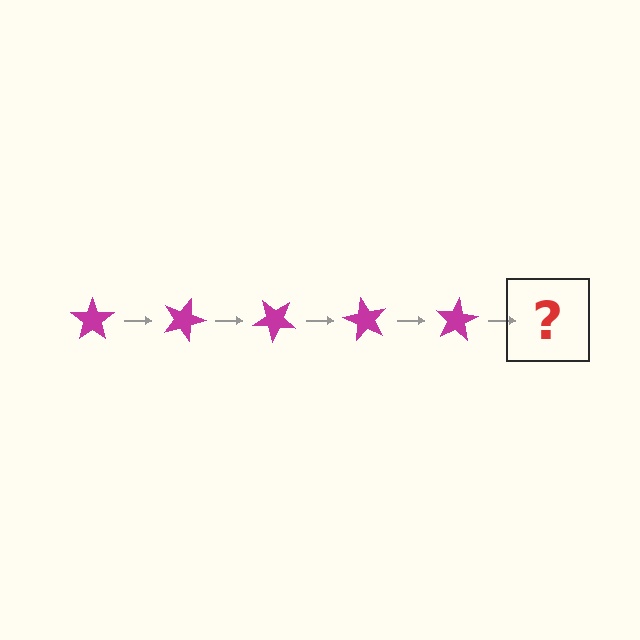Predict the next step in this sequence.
The next step is a magenta star rotated 100 degrees.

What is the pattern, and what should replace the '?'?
The pattern is that the star rotates 20 degrees each step. The '?' should be a magenta star rotated 100 degrees.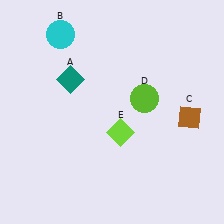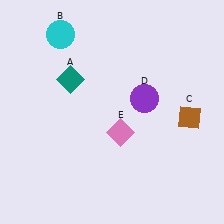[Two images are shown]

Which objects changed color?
D changed from lime to purple. E changed from lime to pink.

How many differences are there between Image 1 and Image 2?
There are 2 differences between the two images.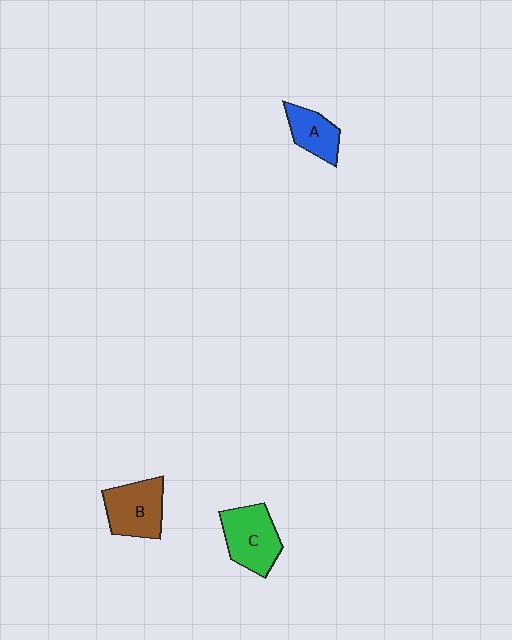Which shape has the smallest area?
Shape A (blue).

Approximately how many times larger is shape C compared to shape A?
Approximately 1.5 times.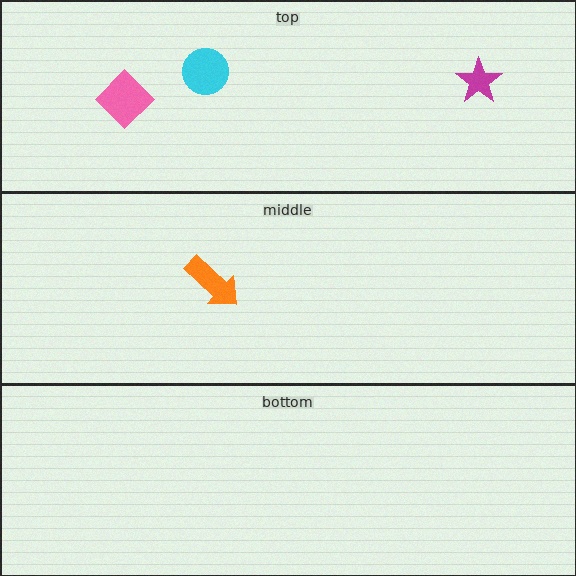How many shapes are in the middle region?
1.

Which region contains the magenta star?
The top region.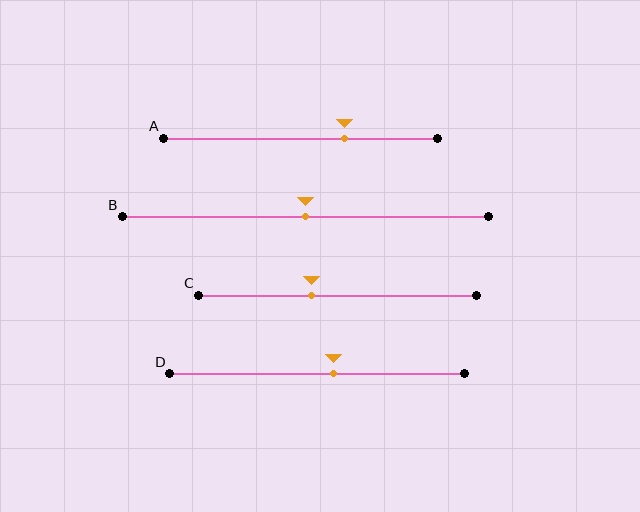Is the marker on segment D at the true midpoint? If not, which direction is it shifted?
No, the marker on segment D is shifted to the right by about 6% of the segment length.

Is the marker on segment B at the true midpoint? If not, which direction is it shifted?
Yes, the marker on segment B is at the true midpoint.